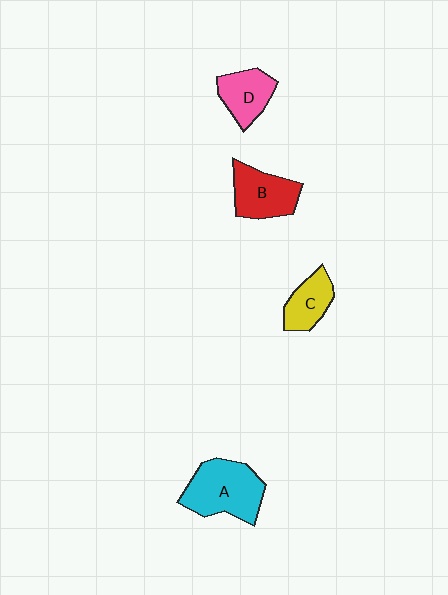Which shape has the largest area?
Shape A (cyan).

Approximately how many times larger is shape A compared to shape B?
Approximately 1.3 times.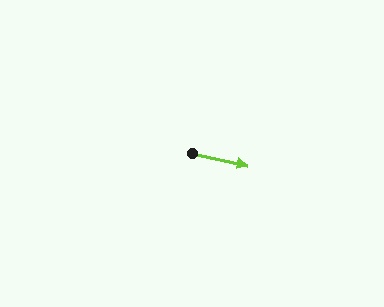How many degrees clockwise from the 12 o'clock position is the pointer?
Approximately 102 degrees.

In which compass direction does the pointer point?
East.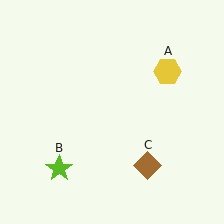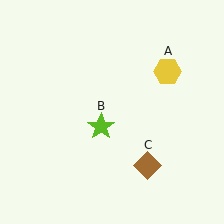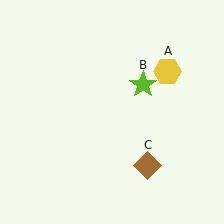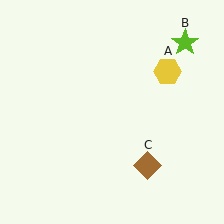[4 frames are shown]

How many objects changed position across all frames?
1 object changed position: lime star (object B).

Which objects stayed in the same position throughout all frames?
Yellow hexagon (object A) and brown diamond (object C) remained stationary.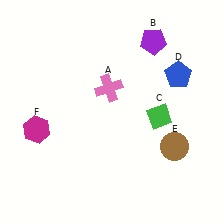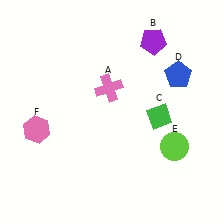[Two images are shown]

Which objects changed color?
E changed from brown to lime. F changed from magenta to pink.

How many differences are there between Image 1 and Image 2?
There are 2 differences between the two images.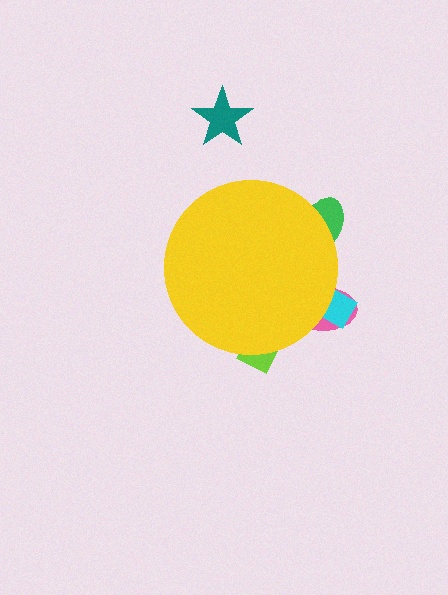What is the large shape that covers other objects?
A yellow circle.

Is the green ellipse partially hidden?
Yes, the green ellipse is partially hidden behind the yellow circle.